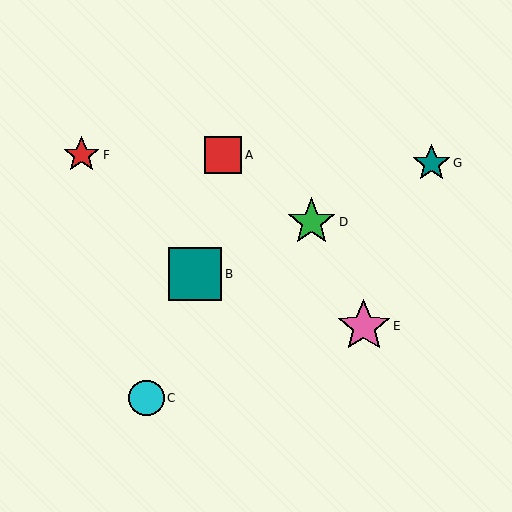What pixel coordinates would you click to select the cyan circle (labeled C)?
Click at (147, 398) to select the cyan circle C.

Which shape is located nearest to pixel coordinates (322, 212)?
The green star (labeled D) at (312, 222) is nearest to that location.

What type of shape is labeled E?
Shape E is a pink star.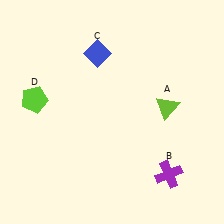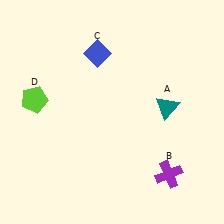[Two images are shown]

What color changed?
The triangle (A) changed from lime in Image 1 to teal in Image 2.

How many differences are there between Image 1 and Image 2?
There is 1 difference between the two images.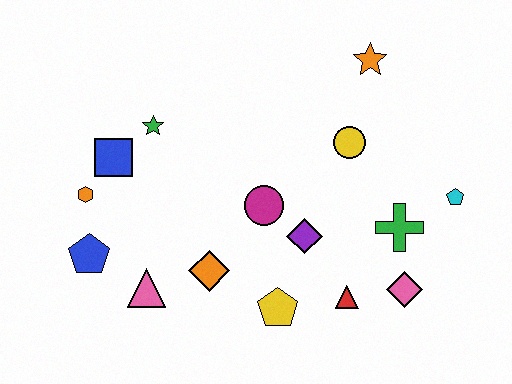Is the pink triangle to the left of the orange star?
Yes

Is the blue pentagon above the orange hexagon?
No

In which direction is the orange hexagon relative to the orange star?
The orange hexagon is to the left of the orange star.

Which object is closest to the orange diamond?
The pink triangle is closest to the orange diamond.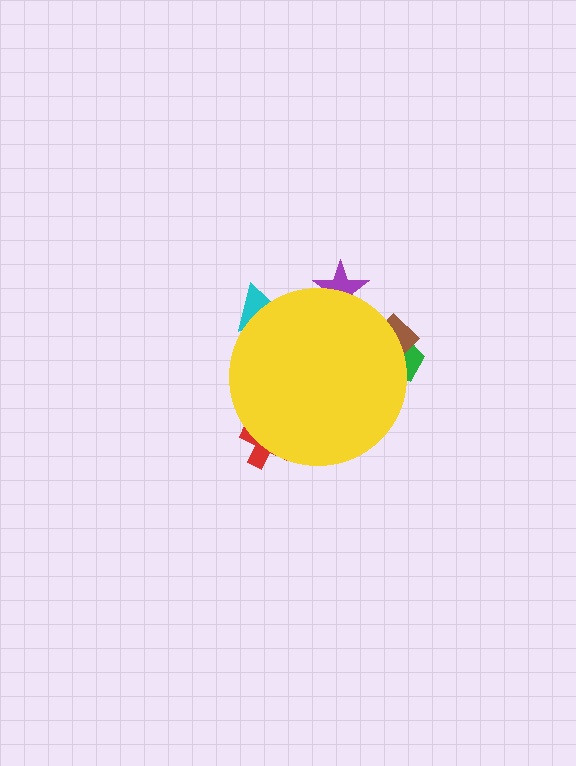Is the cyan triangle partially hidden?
Yes, the cyan triangle is partially hidden behind the yellow circle.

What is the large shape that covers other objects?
A yellow circle.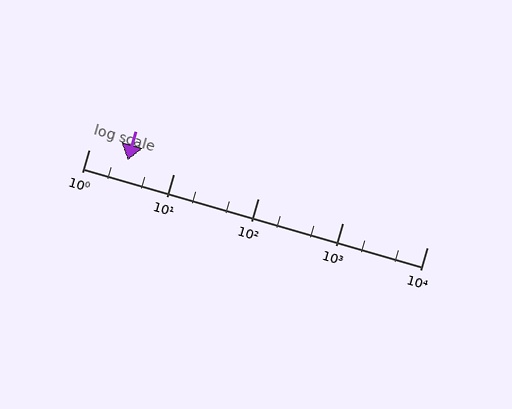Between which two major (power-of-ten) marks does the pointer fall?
The pointer is between 1 and 10.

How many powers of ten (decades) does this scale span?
The scale spans 4 decades, from 1 to 10000.